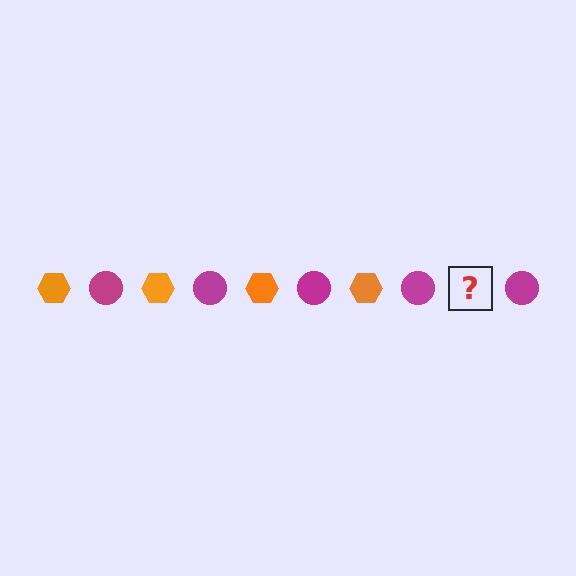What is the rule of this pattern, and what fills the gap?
The rule is that the pattern alternates between orange hexagon and magenta circle. The gap should be filled with an orange hexagon.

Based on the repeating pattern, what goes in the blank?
The blank should be an orange hexagon.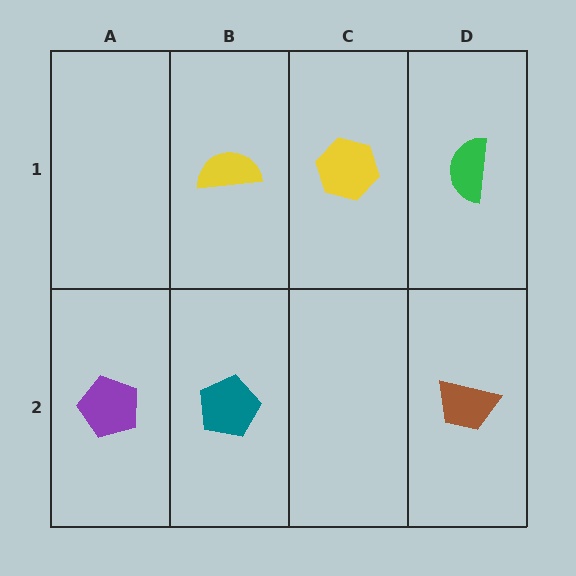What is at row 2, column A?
A purple pentagon.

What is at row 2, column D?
A brown trapezoid.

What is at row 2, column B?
A teal pentagon.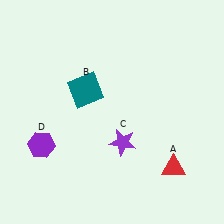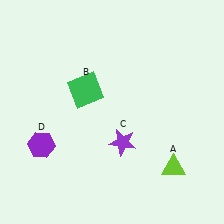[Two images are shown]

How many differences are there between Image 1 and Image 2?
There are 2 differences between the two images.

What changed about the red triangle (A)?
In Image 1, A is red. In Image 2, it changed to lime.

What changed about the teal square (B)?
In Image 1, B is teal. In Image 2, it changed to green.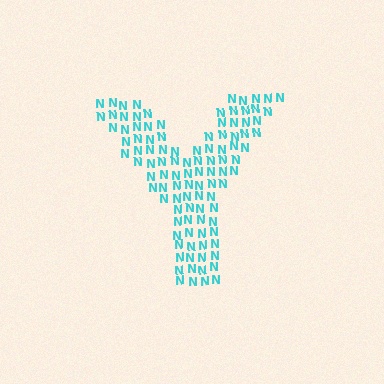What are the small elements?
The small elements are letter N's.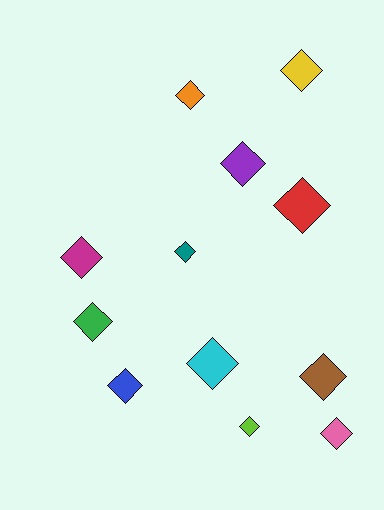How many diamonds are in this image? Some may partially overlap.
There are 12 diamonds.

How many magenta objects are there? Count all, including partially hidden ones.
There is 1 magenta object.